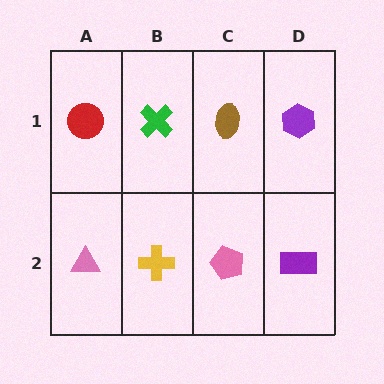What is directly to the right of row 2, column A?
A yellow cross.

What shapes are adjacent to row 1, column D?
A purple rectangle (row 2, column D), a brown ellipse (row 1, column C).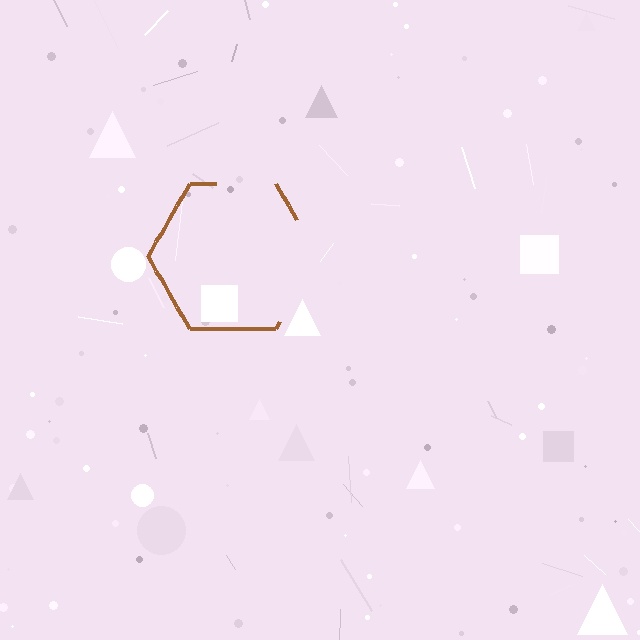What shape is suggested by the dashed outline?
The dashed outline suggests a hexagon.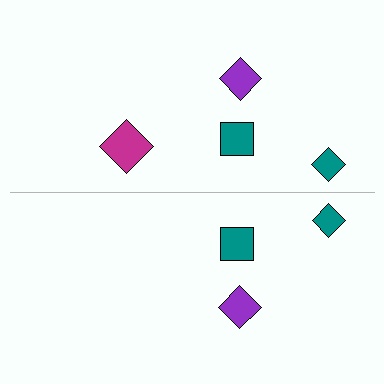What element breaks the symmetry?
A magenta diamond is missing from the bottom side.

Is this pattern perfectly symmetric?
No, the pattern is not perfectly symmetric. A magenta diamond is missing from the bottom side.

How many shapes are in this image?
There are 7 shapes in this image.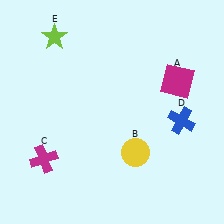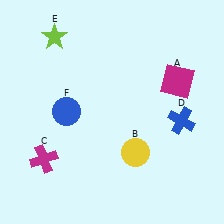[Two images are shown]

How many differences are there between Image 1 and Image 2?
There is 1 difference between the two images.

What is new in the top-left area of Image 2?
A blue circle (F) was added in the top-left area of Image 2.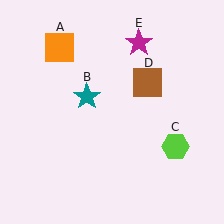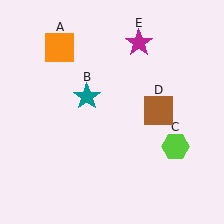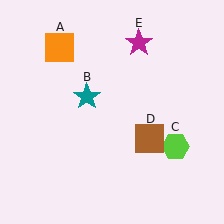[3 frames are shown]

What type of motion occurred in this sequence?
The brown square (object D) rotated clockwise around the center of the scene.